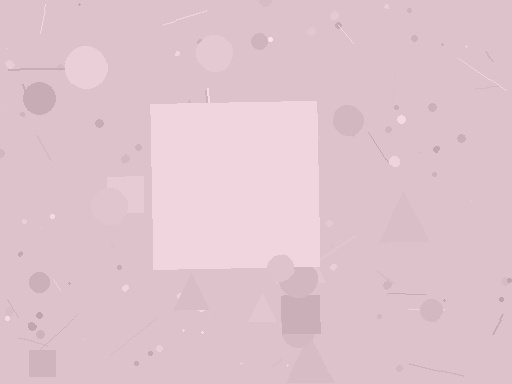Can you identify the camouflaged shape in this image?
The camouflaged shape is a square.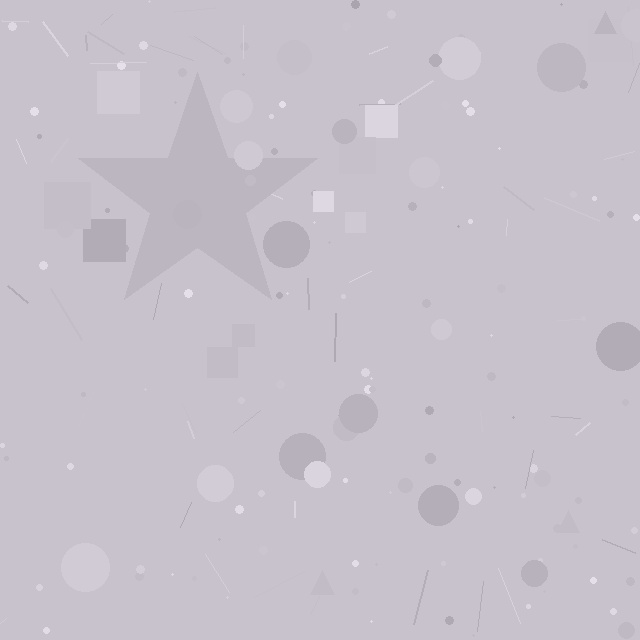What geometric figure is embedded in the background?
A star is embedded in the background.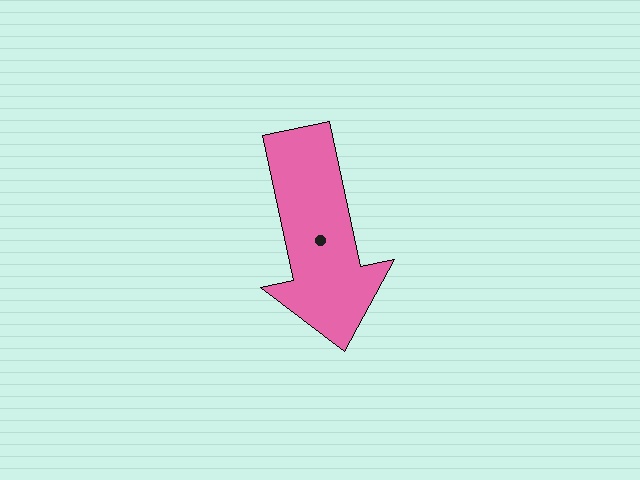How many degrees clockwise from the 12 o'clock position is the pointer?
Approximately 168 degrees.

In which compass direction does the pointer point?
South.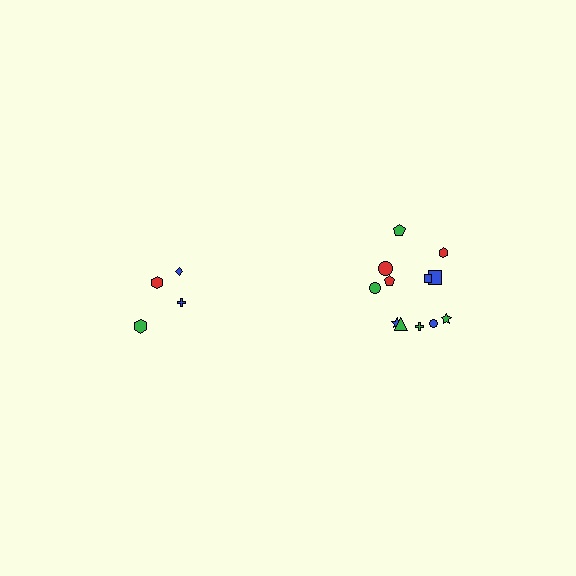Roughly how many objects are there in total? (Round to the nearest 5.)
Roughly 15 objects in total.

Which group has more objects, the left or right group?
The right group.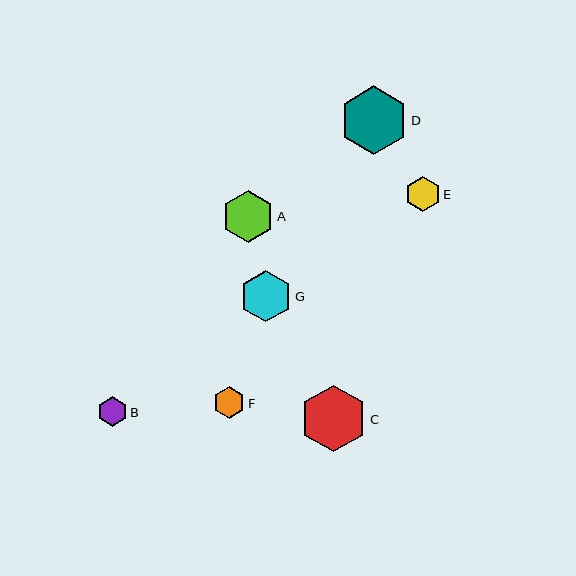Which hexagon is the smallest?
Hexagon B is the smallest with a size of approximately 30 pixels.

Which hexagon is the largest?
Hexagon D is the largest with a size of approximately 68 pixels.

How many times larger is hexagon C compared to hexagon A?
Hexagon C is approximately 1.3 times the size of hexagon A.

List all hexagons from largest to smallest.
From largest to smallest: D, C, A, G, E, F, B.